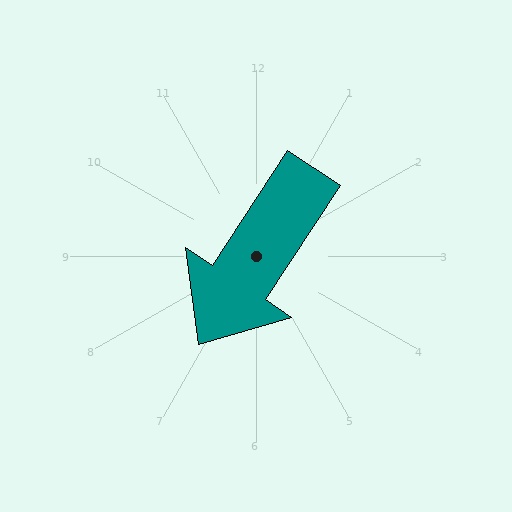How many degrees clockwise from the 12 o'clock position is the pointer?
Approximately 213 degrees.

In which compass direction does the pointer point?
Southwest.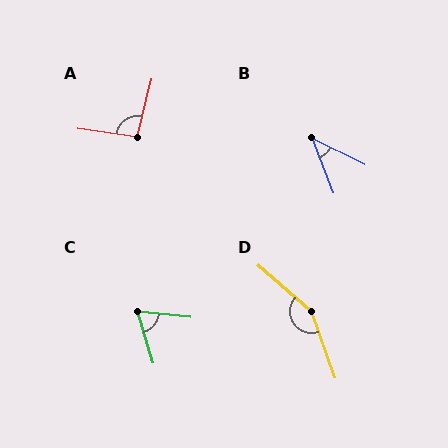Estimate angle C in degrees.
Approximately 68 degrees.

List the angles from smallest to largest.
B (43°), C (68°), A (95°), D (151°).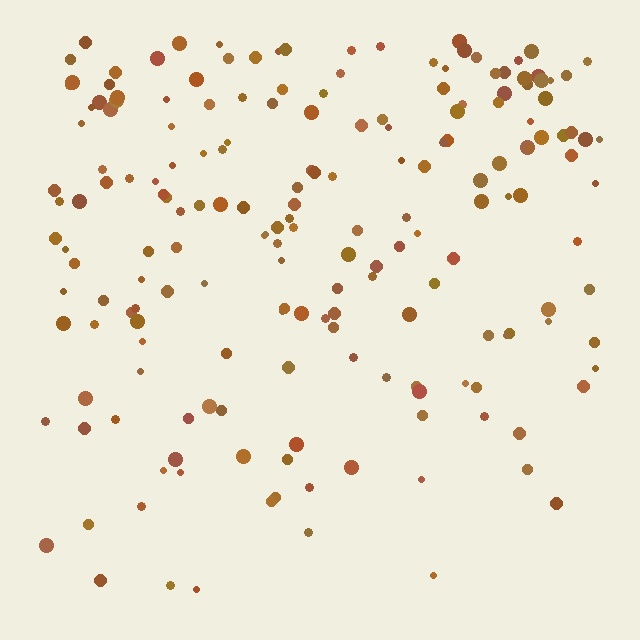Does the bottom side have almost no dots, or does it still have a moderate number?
Still a moderate number, just noticeably fewer than the top.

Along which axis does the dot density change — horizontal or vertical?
Vertical.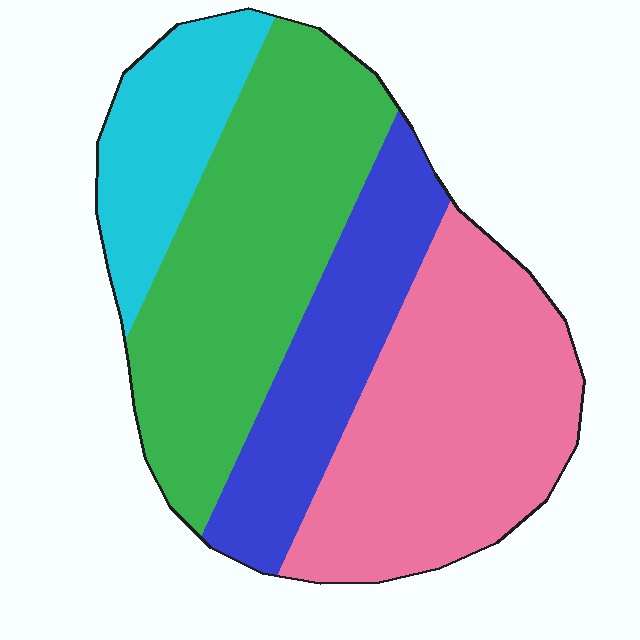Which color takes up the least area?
Cyan, at roughly 15%.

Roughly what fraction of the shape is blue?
Blue takes up about one fifth (1/5) of the shape.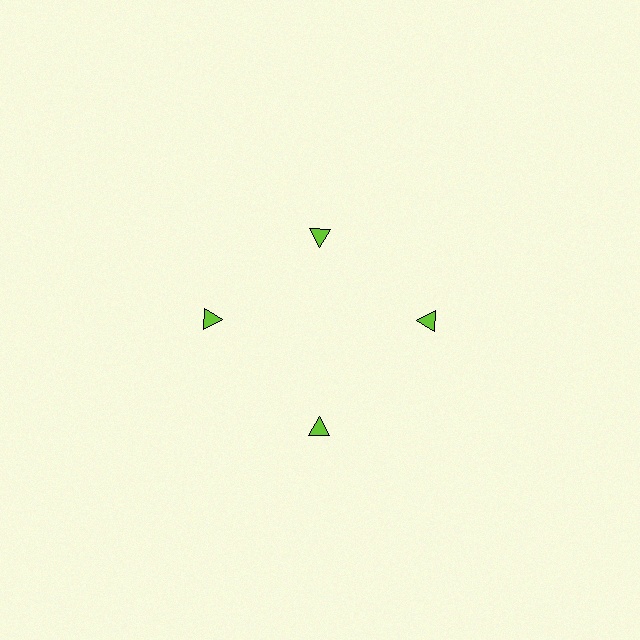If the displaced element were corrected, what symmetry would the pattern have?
It would have 4-fold rotational symmetry — the pattern would map onto itself every 90 degrees.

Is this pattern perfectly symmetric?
No. The 4 lime triangles are arranged in a ring, but one element near the 12 o'clock position is pulled inward toward the center, breaking the 4-fold rotational symmetry.